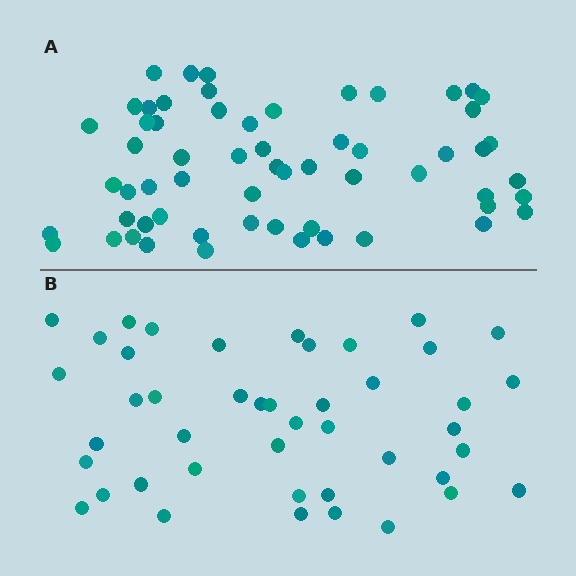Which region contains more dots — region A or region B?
Region A (the top region) has more dots.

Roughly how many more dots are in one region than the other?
Region A has approximately 15 more dots than region B.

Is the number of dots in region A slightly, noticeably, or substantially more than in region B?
Region A has noticeably more, but not dramatically so. The ratio is roughly 1.4 to 1.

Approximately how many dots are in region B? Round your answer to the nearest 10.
About 40 dots. (The exact count is 44, which rounds to 40.)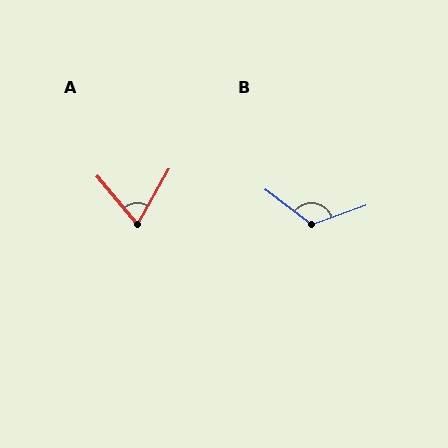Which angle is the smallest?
A, at approximately 70 degrees.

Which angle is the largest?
B, at approximately 123 degrees.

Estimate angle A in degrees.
Approximately 70 degrees.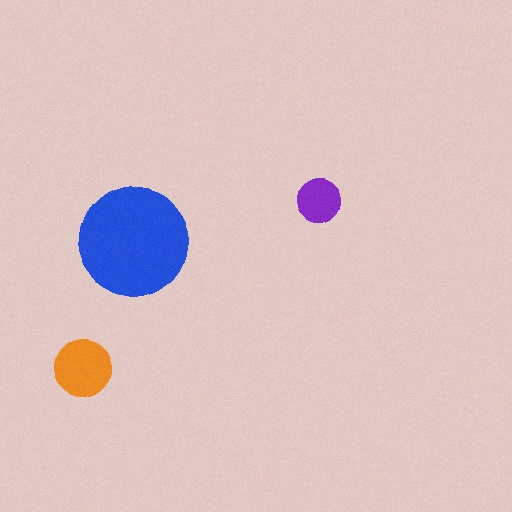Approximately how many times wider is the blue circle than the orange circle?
About 2 times wider.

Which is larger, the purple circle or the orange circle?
The orange one.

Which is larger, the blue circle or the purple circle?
The blue one.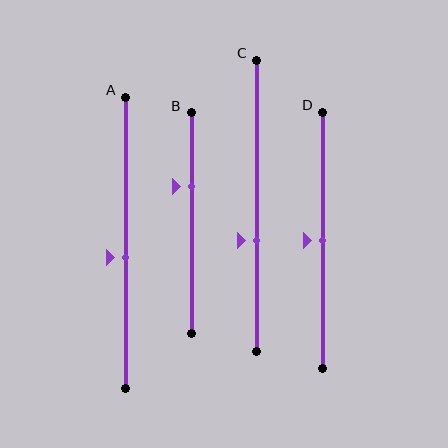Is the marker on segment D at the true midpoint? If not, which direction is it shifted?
Yes, the marker on segment D is at the true midpoint.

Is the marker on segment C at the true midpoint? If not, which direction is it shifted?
No, the marker on segment C is shifted downward by about 12% of the segment length.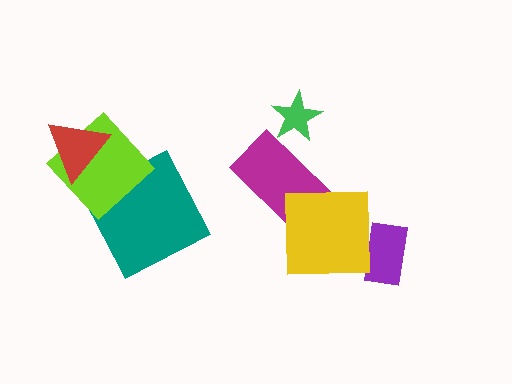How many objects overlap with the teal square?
1 object overlaps with the teal square.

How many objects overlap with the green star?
0 objects overlap with the green star.